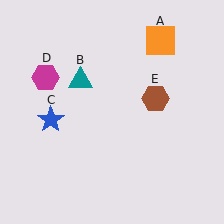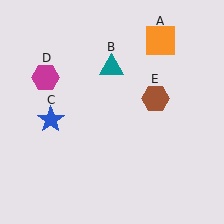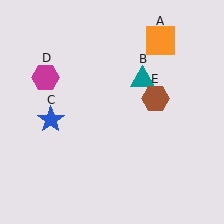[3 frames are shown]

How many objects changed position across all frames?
1 object changed position: teal triangle (object B).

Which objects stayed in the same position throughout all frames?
Orange square (object A) and blue star (object C) and magenta hexagon (object D) and brown hexagon (object E) remained stationary.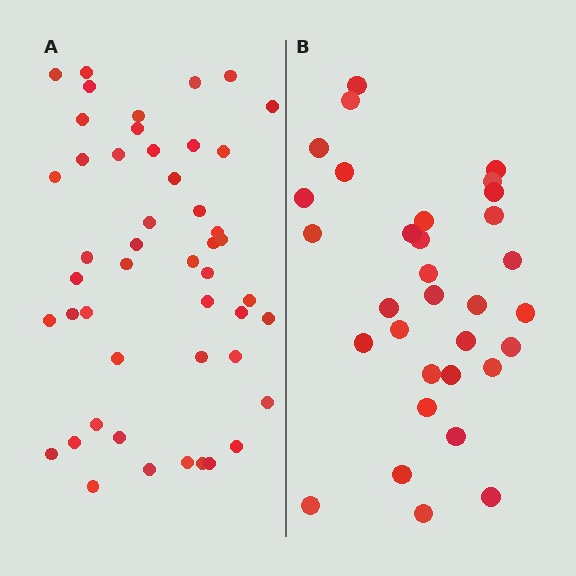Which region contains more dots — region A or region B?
Region A (the left region) has more dots.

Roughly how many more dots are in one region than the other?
Region A has approximately 15 more dots than region B.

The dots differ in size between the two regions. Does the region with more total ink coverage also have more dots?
No. Region B has more total ink coverage because its dots are larger, but region A actually contains more individual dots. Total area can be misleading — the number of items is what matters here.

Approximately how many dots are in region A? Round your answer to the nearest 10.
About 50 dots. (The exact count is 48, which rounds to 50.)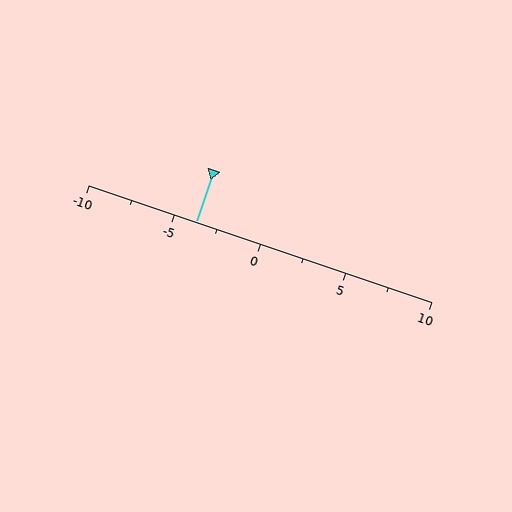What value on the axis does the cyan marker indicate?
The marker indicates approximately -3.8.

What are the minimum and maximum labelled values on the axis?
The axis runs from -10 to 10.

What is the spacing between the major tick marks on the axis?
The major ticks are spaced 5 apart.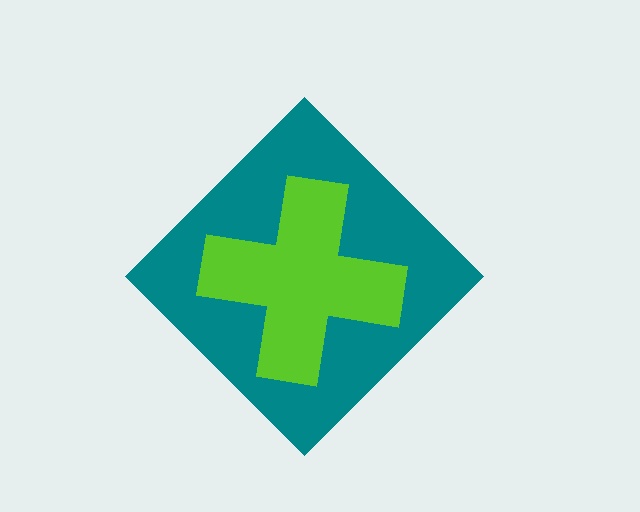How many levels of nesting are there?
2.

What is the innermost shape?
The lime cross.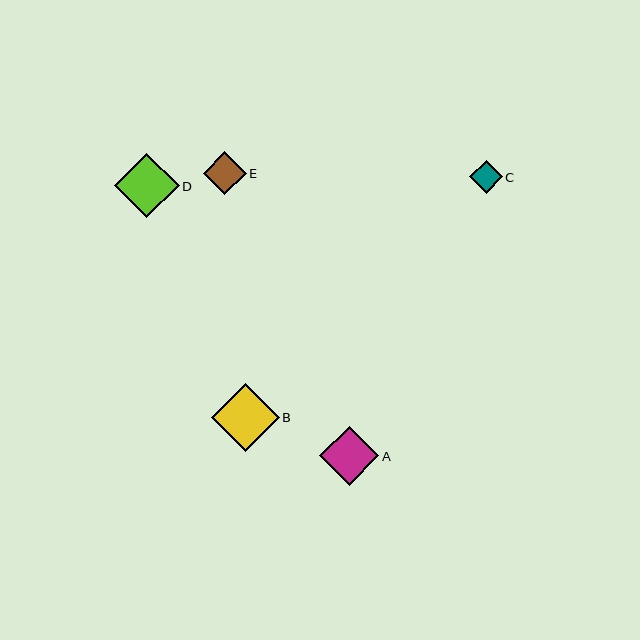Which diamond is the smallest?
Diamond C is the smallest with a size of approximately 32 pixels.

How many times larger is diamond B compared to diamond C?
Diamond B is approximately 2.1 times the size of diamond C.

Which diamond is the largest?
Diamond B is the largest with a size of approximately 68 pixels.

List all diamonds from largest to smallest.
From largest to smallest: B, D, A, E, C.